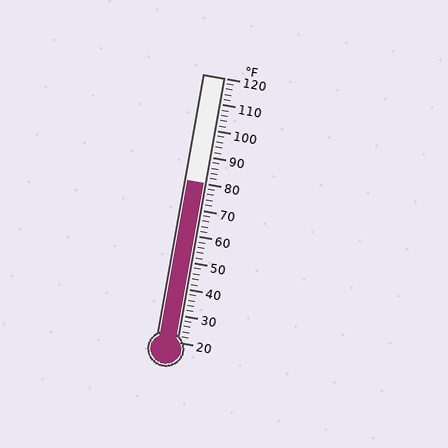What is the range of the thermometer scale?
The thermometer scale ranges from 20°F to 120°F.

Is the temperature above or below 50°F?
The temperature is above 50°F.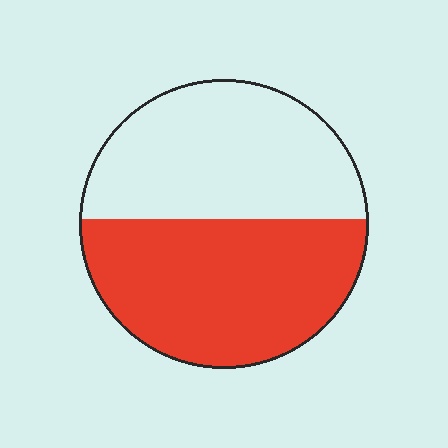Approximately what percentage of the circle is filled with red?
Approximately 50%.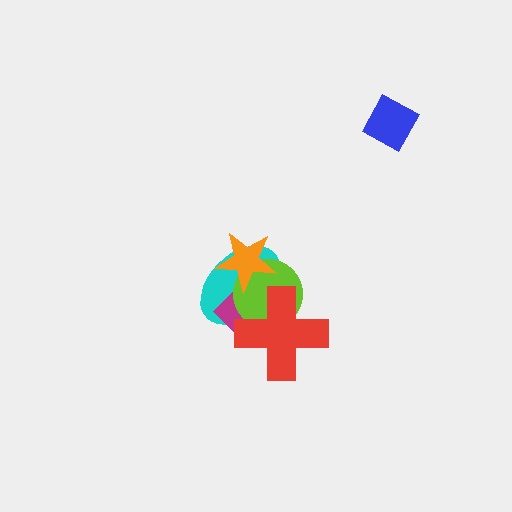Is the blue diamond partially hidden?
No, no other shape covers it.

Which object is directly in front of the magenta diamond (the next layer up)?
The lime circle is directly in front of the magenta diamond.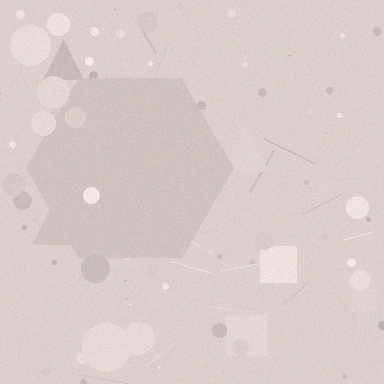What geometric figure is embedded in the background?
A hexagon is embedded in the background.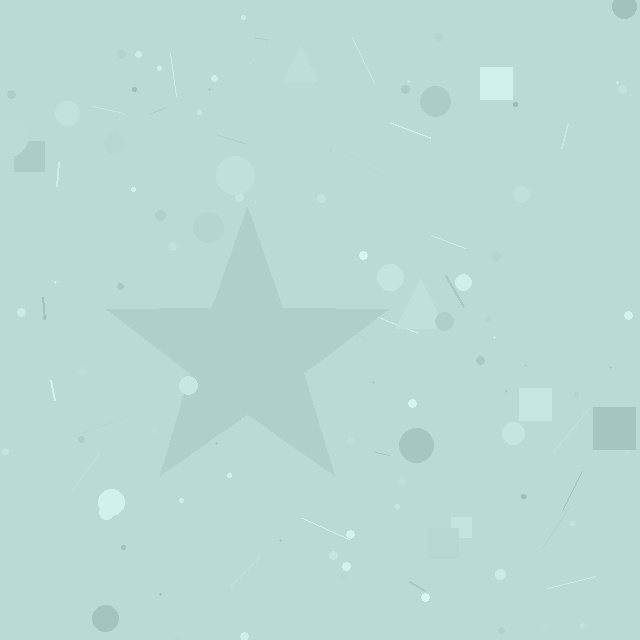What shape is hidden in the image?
A star is hidden in the image.